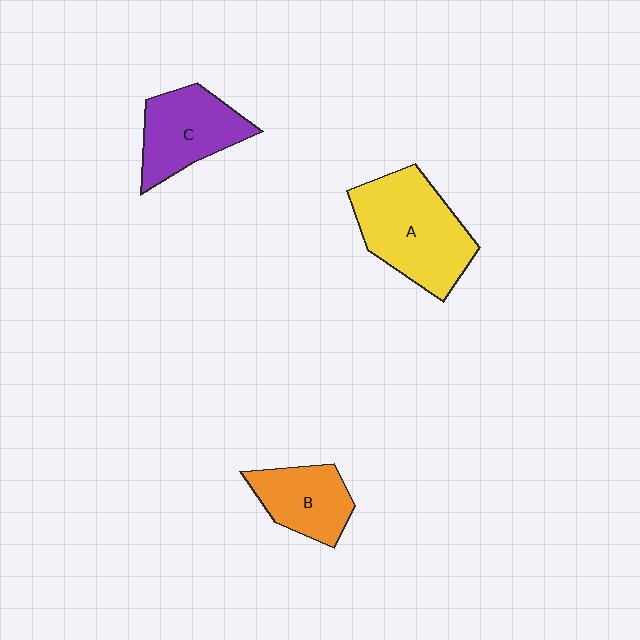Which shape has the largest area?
Shape A (yellow).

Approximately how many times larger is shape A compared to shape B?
Approximately 1.7 times.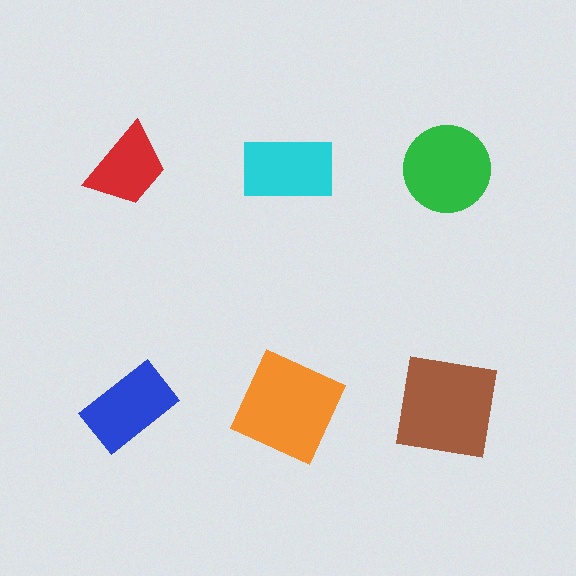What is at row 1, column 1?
A red trapezoid.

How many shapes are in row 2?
3 shapes.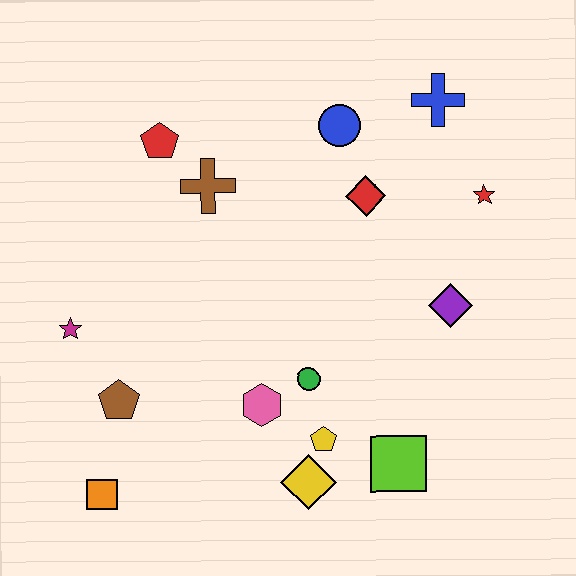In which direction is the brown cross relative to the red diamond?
The brown cross is to the left of the red diamond.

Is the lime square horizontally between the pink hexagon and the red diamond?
No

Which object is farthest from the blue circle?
The orange square is farthest from the blue circle.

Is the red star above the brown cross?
No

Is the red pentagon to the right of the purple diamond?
No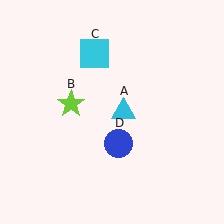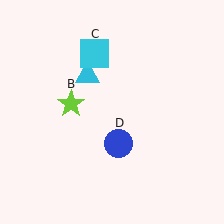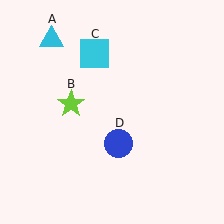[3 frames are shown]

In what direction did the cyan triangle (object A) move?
The cyan triangle (object A) moved up and to the left.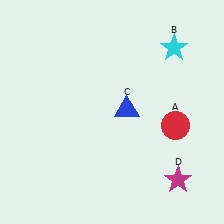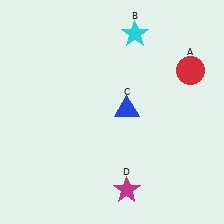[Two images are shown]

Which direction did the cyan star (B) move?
The cyan star (B) moved left.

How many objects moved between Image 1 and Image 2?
3 objects moved between the two images.